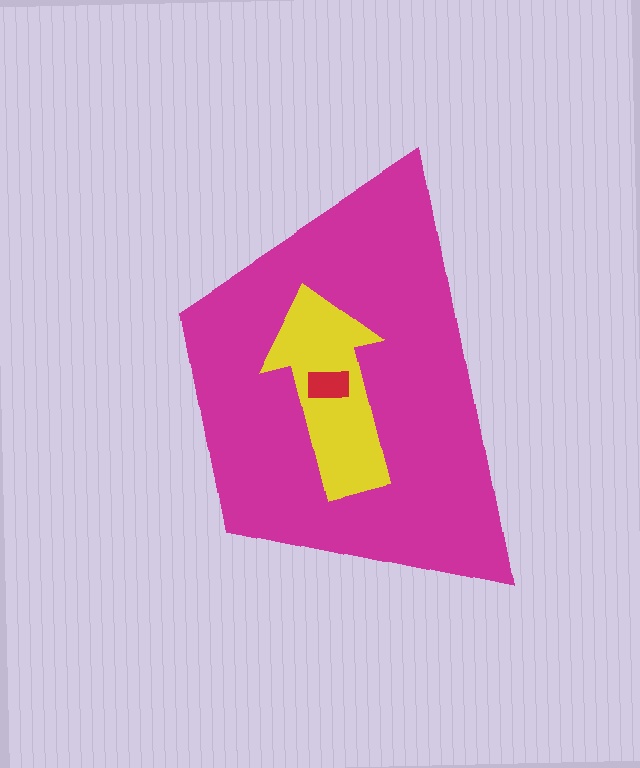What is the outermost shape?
The magenta trapezoid.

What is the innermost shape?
The red rectangle.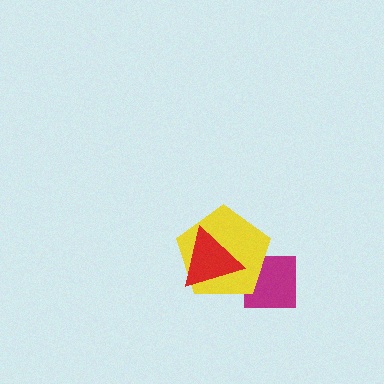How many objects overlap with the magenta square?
1 object overlaps with the magenta square.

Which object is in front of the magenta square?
The yellow pentagon is in front of the magenta square.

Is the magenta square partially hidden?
Yes, it is partially covered by another shape.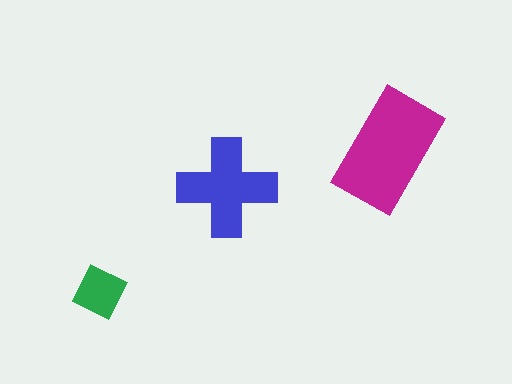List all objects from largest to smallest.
The magenta rectangle, the blue cross, the green diamond.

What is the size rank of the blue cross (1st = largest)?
2nd.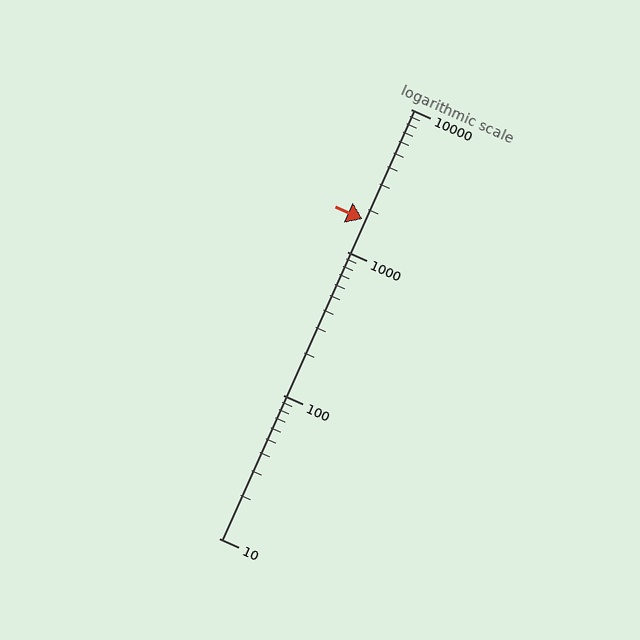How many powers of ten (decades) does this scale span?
The scale spans 3 decades, from 10 to 10000.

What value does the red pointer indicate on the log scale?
The pointer indicates approximately 1700.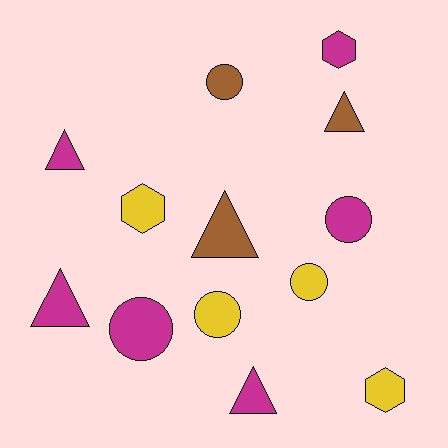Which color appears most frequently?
Magenta, with 6 objects.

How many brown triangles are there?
There are 2 brown triangles.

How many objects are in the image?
There are 13 objects.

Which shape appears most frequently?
Triangle, with 5 objects.